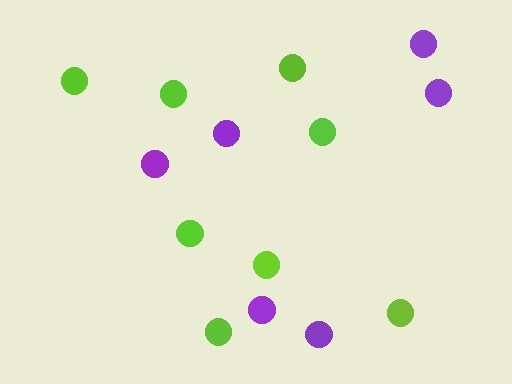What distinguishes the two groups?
There are 2 groups: one group of lime circles (8) and one group of purple circles (6).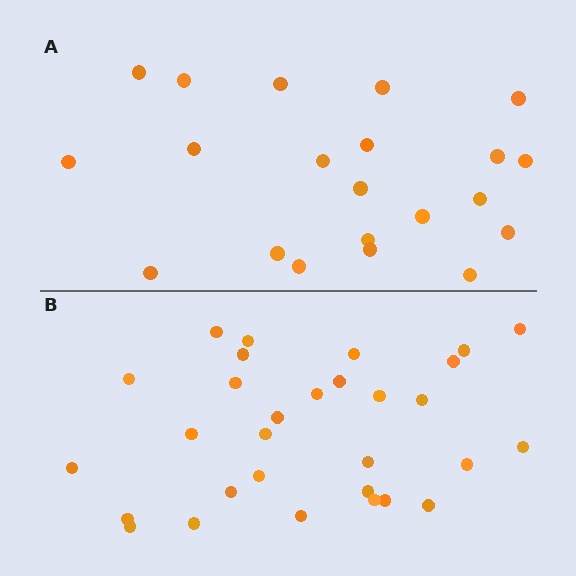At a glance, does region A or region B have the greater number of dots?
Region B (the bottom region) has more dots.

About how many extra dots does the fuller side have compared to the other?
Region B has roughly 8 or so more dots than region A.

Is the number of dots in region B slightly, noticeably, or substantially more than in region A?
Region B has noticeably more, but not dramatically so. The ratio is roughly 1.4 to 1.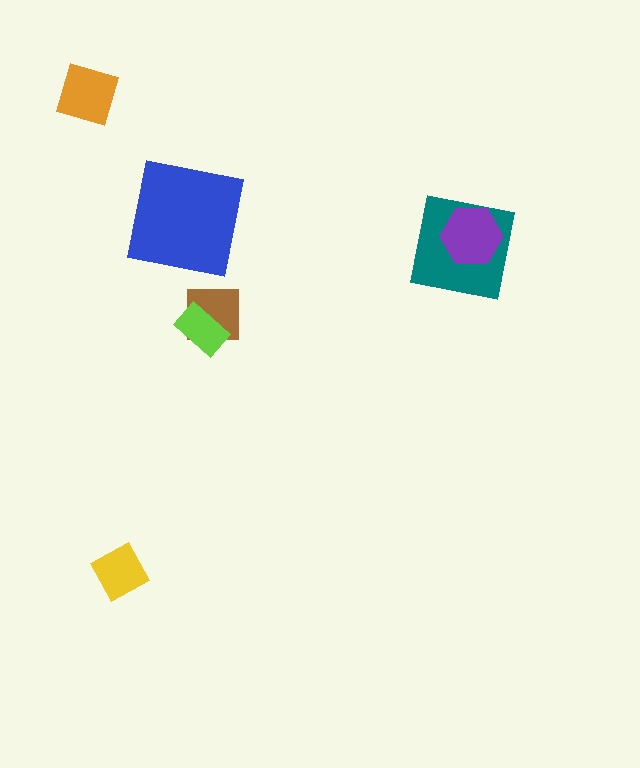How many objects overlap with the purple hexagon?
1 object overlaps with the purple hexagon.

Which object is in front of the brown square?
The lime rectangle is in front of the brown square.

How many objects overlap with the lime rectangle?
1 object overlaps with the lime rectangle.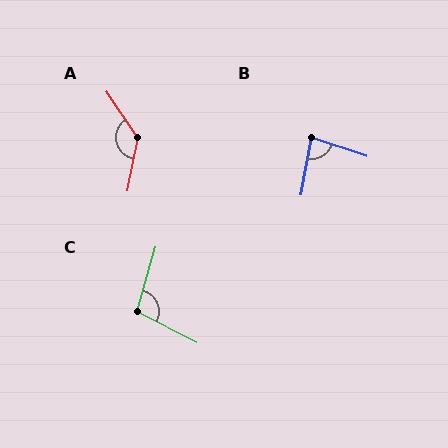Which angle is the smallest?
B, at approximately 82 degrees.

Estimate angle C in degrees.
Approximately 101 degrees.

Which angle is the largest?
A, at approximately 135 degrees.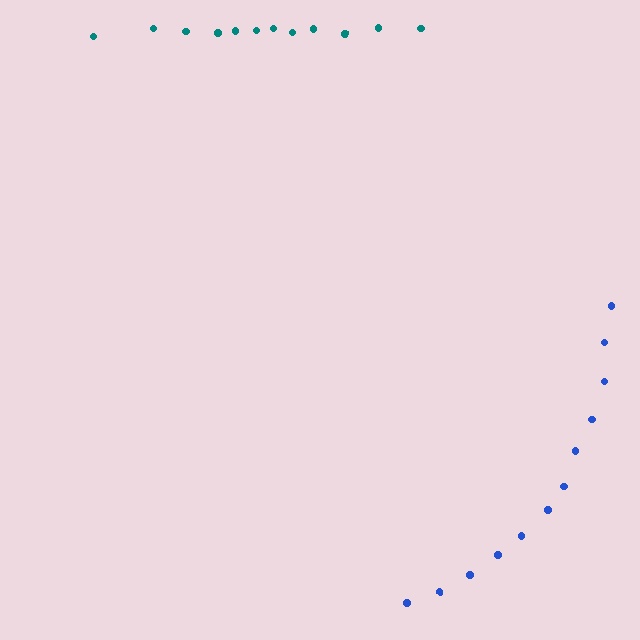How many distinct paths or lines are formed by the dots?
There are 2 distinct paths.